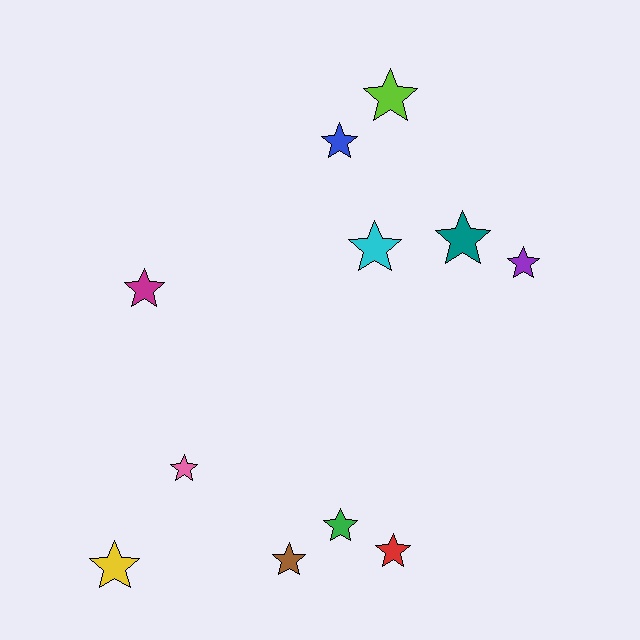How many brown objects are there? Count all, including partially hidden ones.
There is 1 brown object.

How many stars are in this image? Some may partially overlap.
There are 11 stars.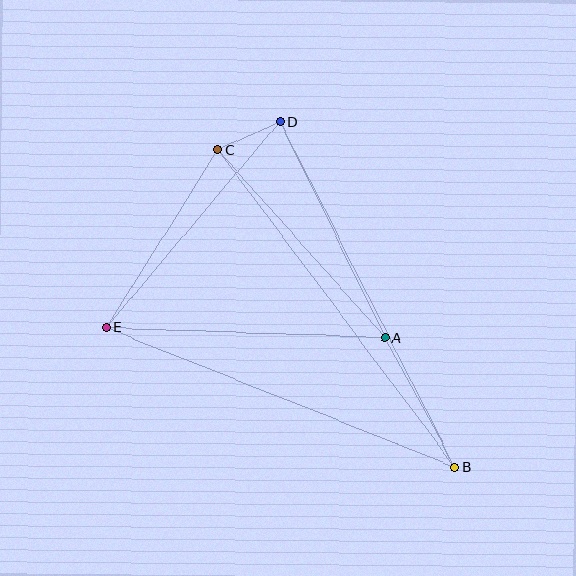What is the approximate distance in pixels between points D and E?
The distance between D and E is approximately 269 pixels.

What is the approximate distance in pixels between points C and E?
The distance between C and E is approximately 210 pixels.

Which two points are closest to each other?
Points C and D are closest to each other.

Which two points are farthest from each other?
Points B and C are farthest from each other.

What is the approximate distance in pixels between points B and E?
The distance between B and E is approximately 376 pixels.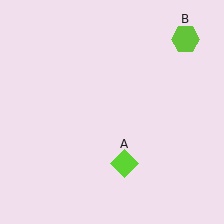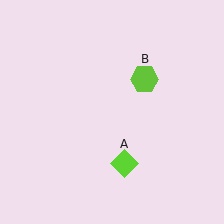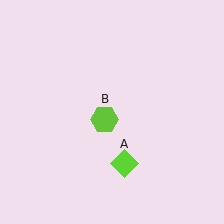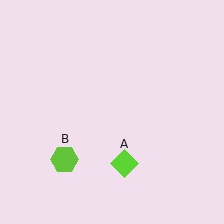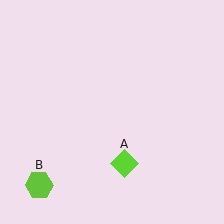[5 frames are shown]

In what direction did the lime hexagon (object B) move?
The lime hexagon (object B) moved down and to the left.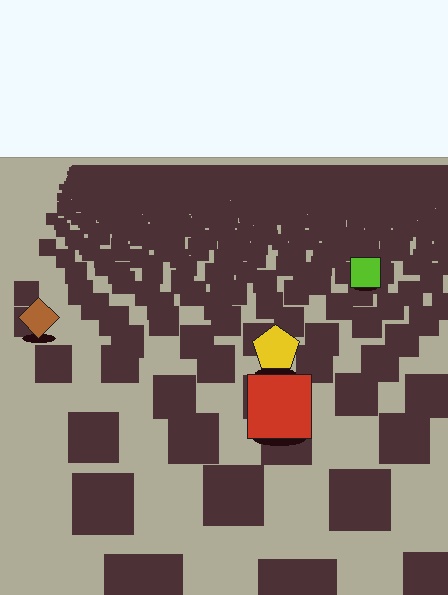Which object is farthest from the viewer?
The lime square is farthest from the viewer. It appears smaller and the ground texture around it is denser.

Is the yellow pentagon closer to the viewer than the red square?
No. The red square is closer — you can tell from the texture gradient: the ground texture is coarser near it.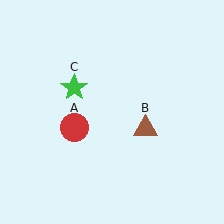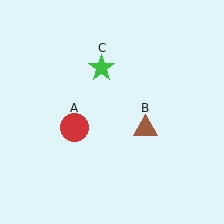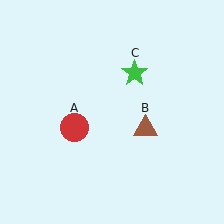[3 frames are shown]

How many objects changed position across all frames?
1 object changed position: green star (object C).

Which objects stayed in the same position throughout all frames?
Red circle (object A) and brown triangle (object B) remained stationary.